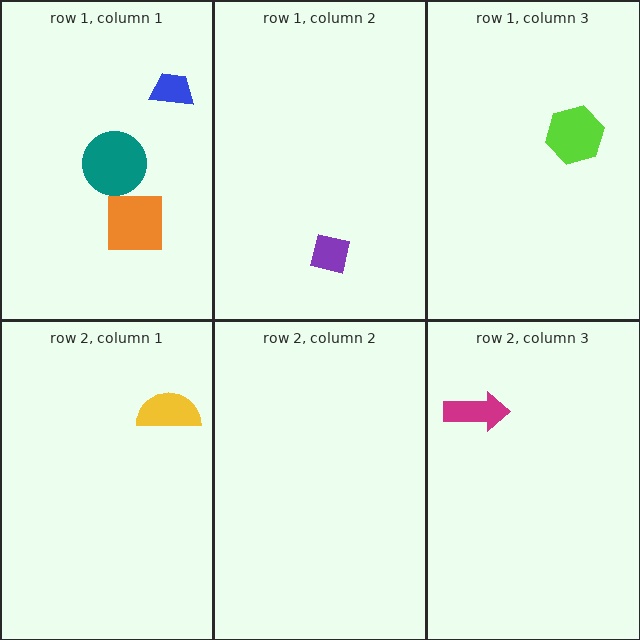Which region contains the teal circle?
The row 1, column 1 region.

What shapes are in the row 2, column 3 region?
The magenta arrow.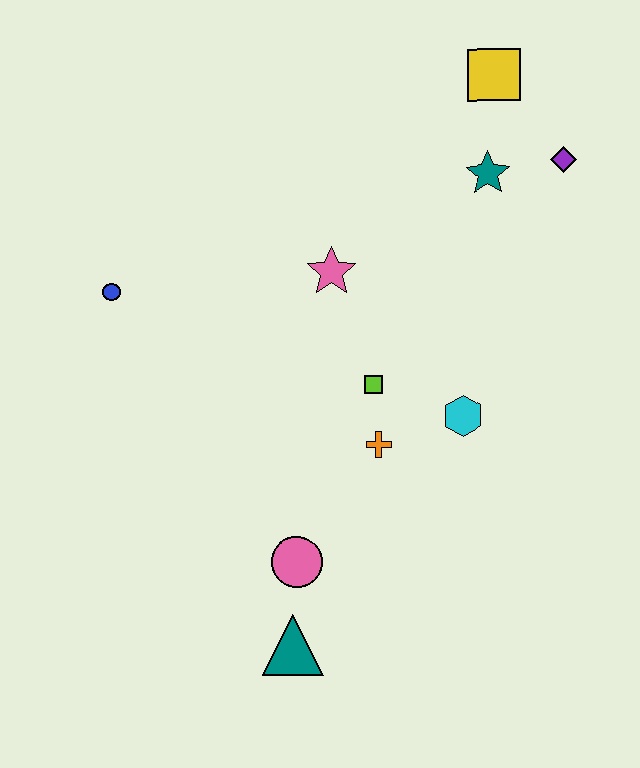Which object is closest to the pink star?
The lime square is closest to the pink star.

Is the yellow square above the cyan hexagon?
Yes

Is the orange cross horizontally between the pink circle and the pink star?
No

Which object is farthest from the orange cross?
The yellow square is farthest from the orange cross.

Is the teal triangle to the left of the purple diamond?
Yes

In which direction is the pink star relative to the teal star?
The pink star is to the left of the teal star.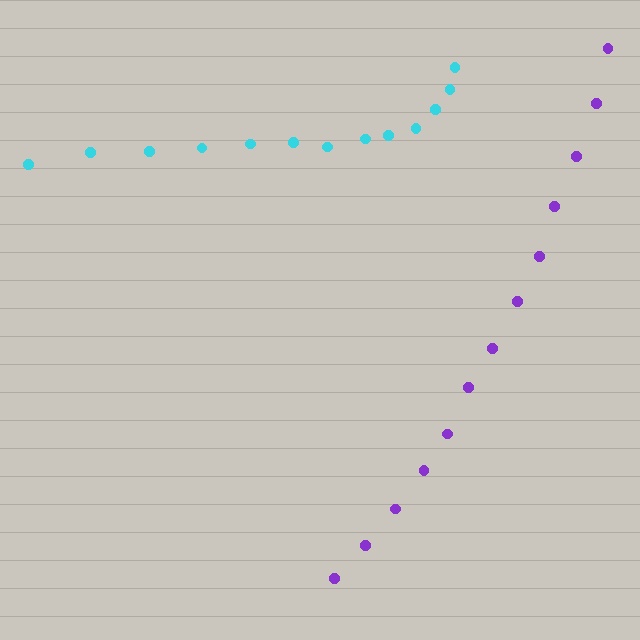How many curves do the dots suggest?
There are 2 distinct paths.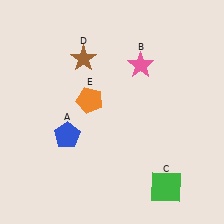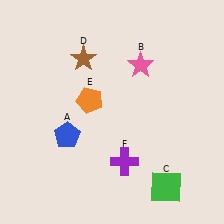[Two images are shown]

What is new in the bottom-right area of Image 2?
A purple cross (F) was added in the bottom-right area of Image 2.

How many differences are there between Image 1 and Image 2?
There is 1 difference between the two images.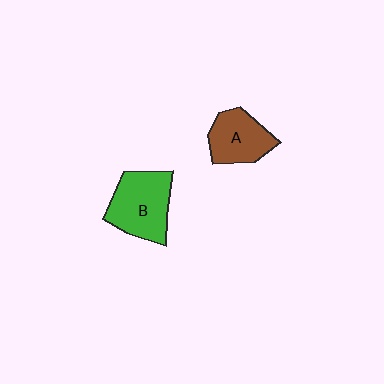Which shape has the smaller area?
Shape A (brown).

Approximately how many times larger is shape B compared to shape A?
Approximately 1.3 times.